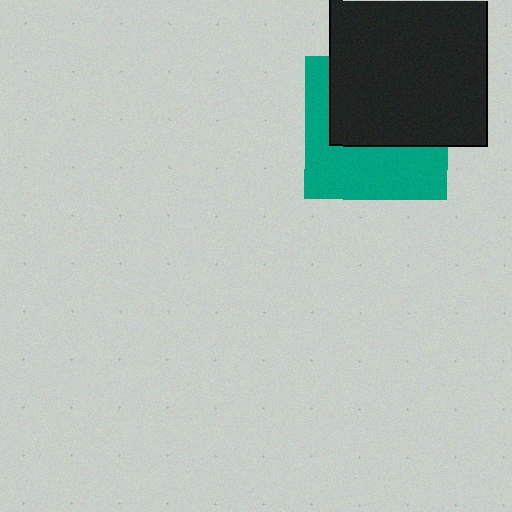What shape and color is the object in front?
The object in front is a black square.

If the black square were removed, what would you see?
You would see the complete teal square.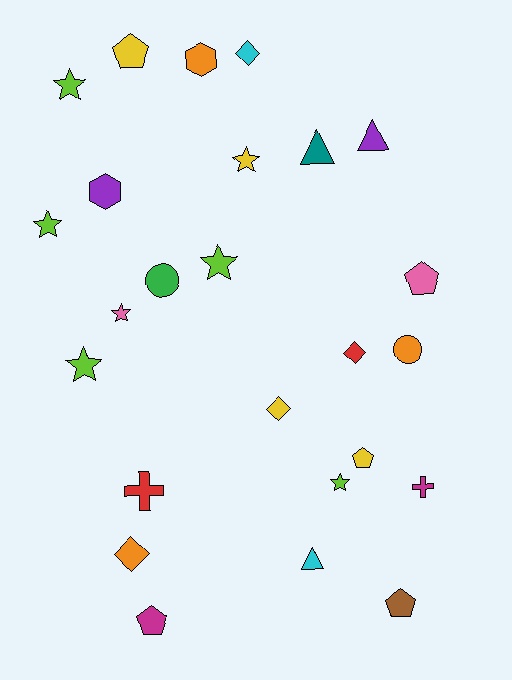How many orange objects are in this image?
There are 3 orange objects.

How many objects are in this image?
There are 25 objects.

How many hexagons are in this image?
There are 2 hexagons.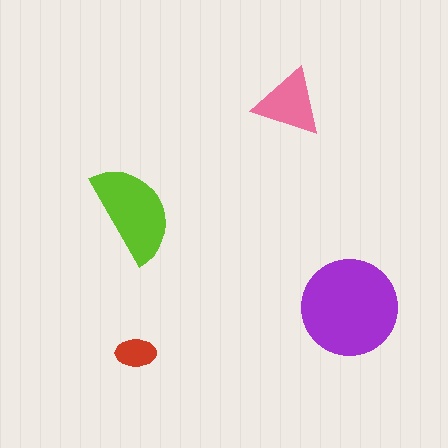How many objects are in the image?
There are 4 objects in the image.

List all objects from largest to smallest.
The purple circle, the lime semicircle, the pink triangle, the red ellipse.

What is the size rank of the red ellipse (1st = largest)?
4th.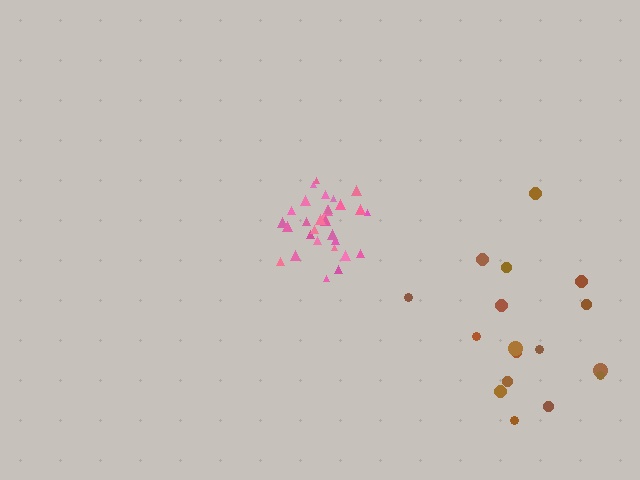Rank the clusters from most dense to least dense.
pink, brown.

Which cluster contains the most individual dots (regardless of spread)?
Pink (30).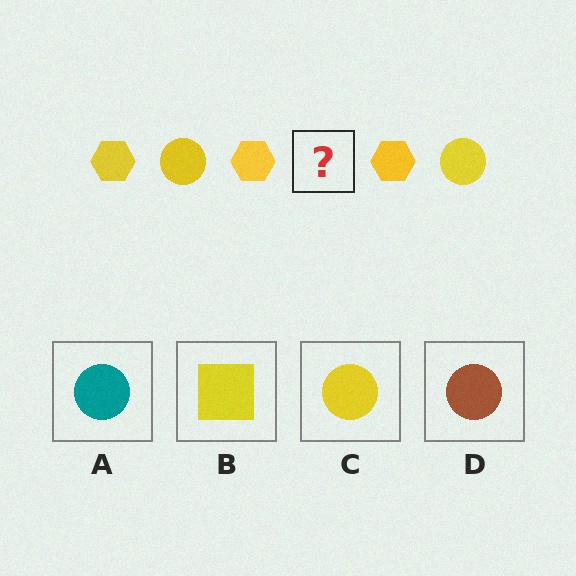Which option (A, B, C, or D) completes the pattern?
C.